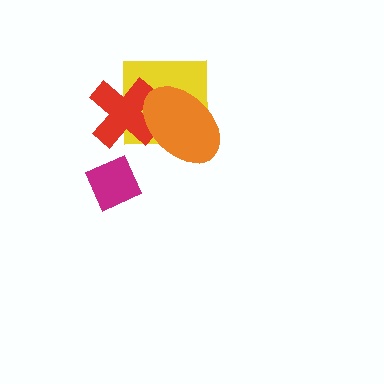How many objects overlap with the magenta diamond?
0 objects overlap with the magenta diamond.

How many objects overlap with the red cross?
2 objects overlap with the red cross.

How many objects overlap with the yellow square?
2 objects overlap with the yellow square.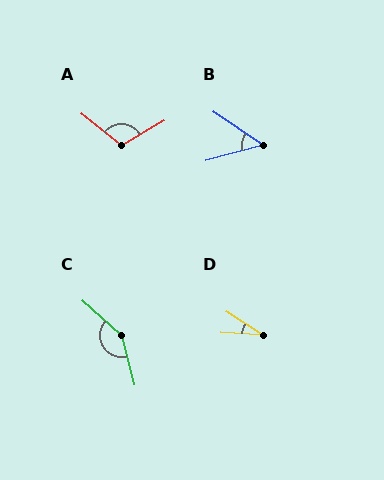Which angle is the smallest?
D, at approximately 29 degrees.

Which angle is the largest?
C, at approximately 146 degrees.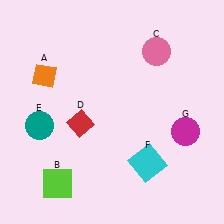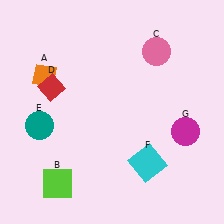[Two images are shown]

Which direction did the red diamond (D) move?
The red diamond (D) moved up.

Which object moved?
The red diamond (D) moved up.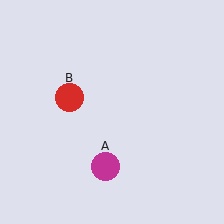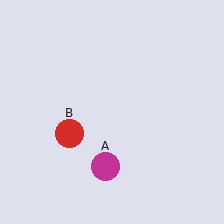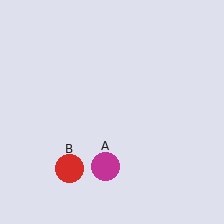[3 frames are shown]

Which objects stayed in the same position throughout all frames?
Magenta circle (object A) remained stationary.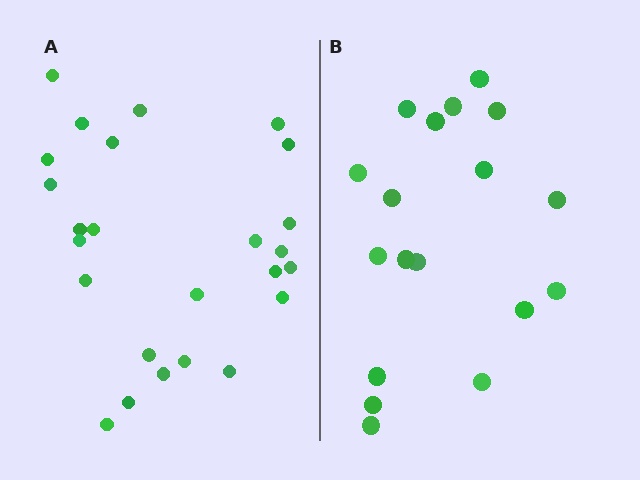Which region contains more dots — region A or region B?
Region A (the left region) has more dots.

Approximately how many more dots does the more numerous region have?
Region A has roughly 8 or so more dots than region B.